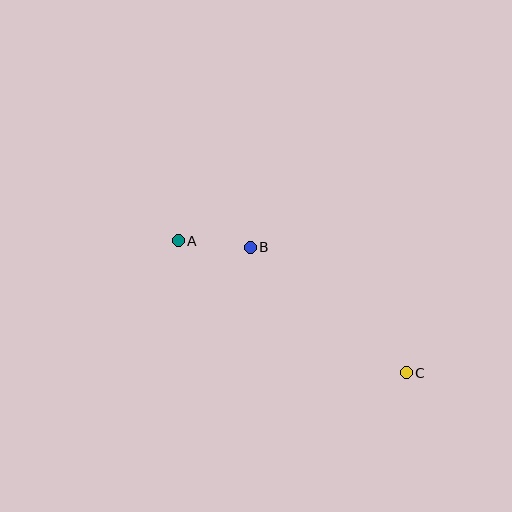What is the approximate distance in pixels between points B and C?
The distance between B and C is approximately 200 pixels.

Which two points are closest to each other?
Points A and B are closest to each other.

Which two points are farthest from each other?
Points A and C are farthest from each other.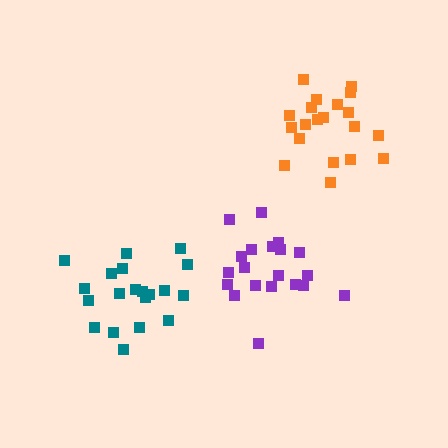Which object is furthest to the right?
The orange cluster is rightmost.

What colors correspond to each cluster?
The clusters are colored: teal, purple, orange.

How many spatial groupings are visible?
There are 3 spatial groupings.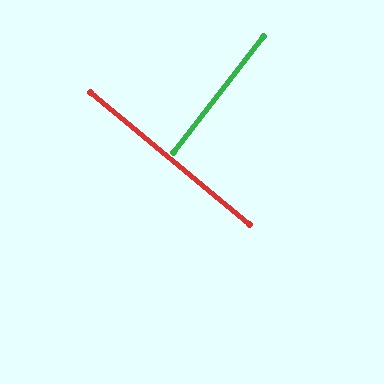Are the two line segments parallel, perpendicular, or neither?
Perpendicular — they meet at approximately 88°.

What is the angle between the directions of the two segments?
Approximately 88 degrees.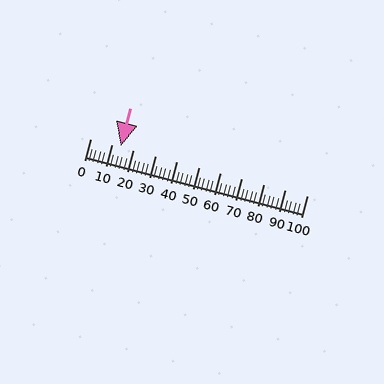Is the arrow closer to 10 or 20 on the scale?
The arrow is closer to 10.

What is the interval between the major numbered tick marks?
The major tick marks are spaced 10 units apart.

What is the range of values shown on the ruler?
The ruler shows values from 0 to 100.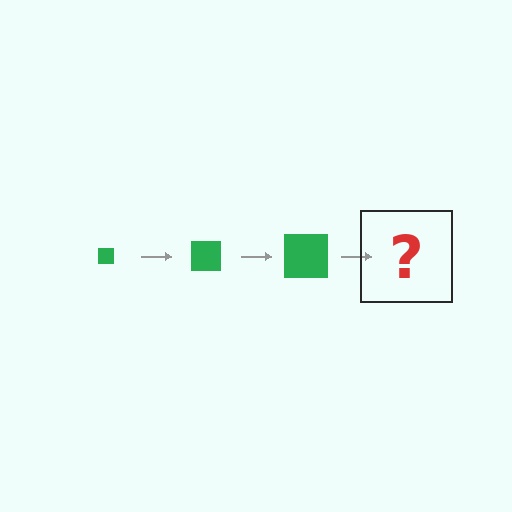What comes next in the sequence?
The next element should be a green square, larger than the previous one.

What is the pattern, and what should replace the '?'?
The pattern is that the square gets progressively larger each step. The '?' should be a green square, larger than the previous one.